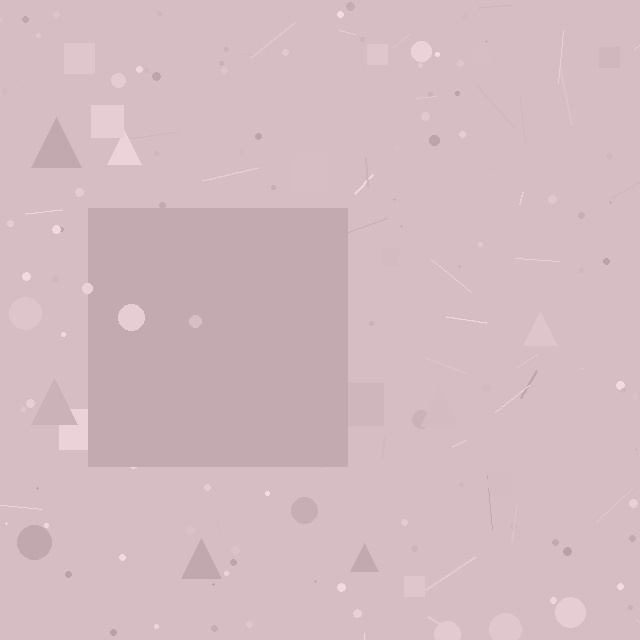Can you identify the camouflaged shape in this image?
The camouflaged shape is a square.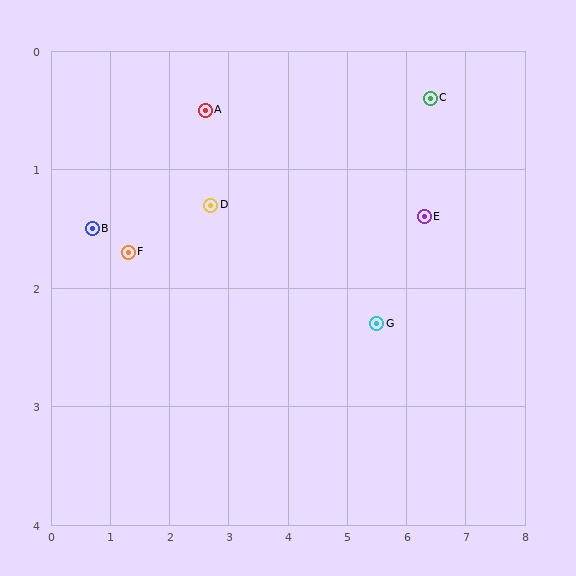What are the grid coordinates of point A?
Point A is at approximately (2.6, 0.5).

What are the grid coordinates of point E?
Point E is at approximately (6.3, 1.4).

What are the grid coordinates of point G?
Point G is at approximately (5.5, 2.3).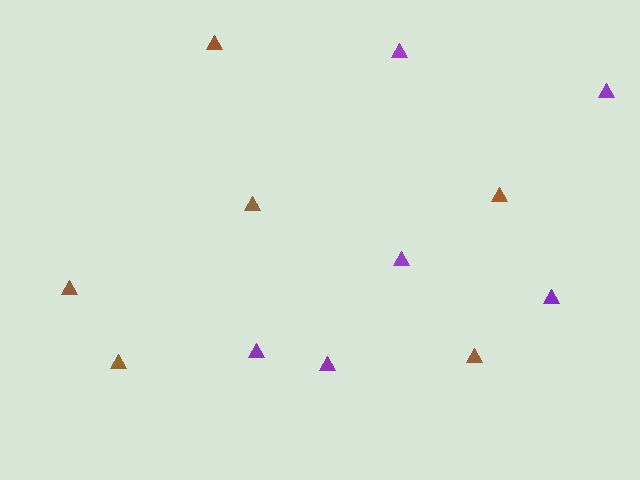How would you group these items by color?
There are 2 groups: one group of brown triangles (6) and one group of purple triangles (6).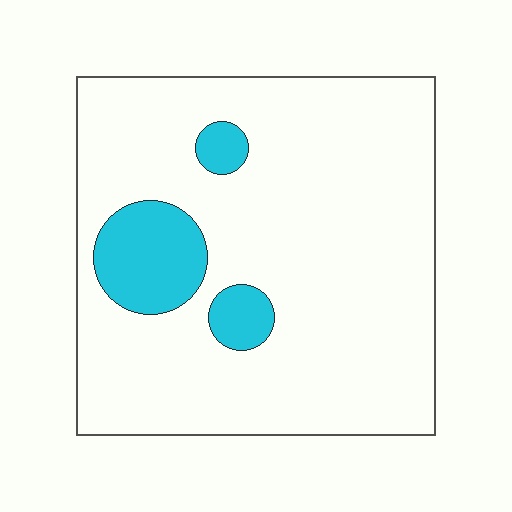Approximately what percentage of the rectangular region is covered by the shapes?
Approximately 10%.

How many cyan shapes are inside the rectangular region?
3.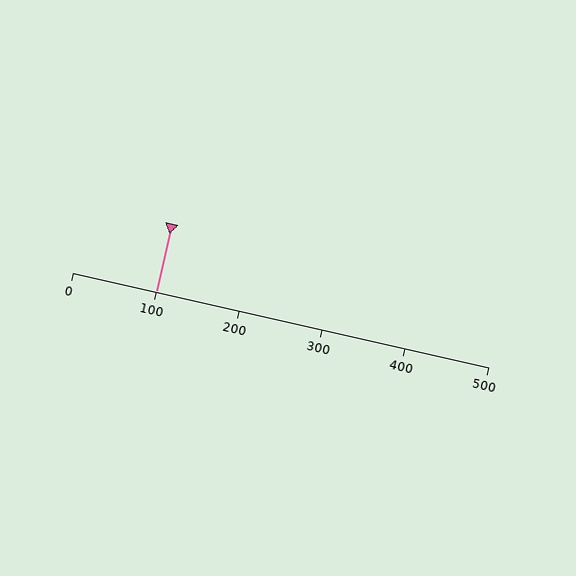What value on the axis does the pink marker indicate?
The marker indicates approximately 100.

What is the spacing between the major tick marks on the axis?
The major ticks are spaced 100 apart.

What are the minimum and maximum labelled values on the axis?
The axis runs from 0 to 500.